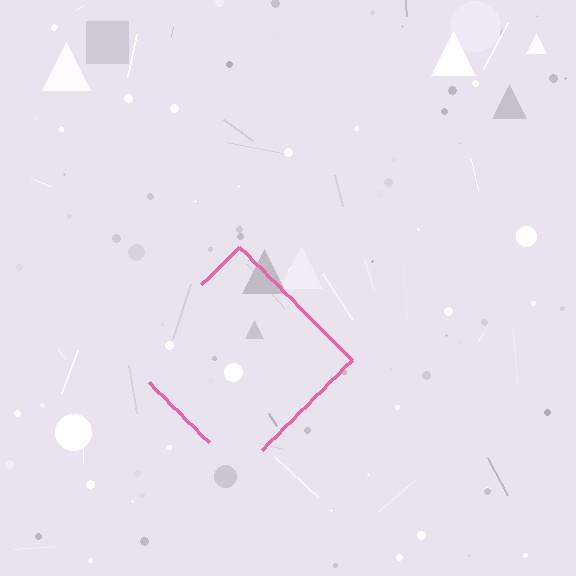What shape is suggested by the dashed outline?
The dashed outline suggests a diamond.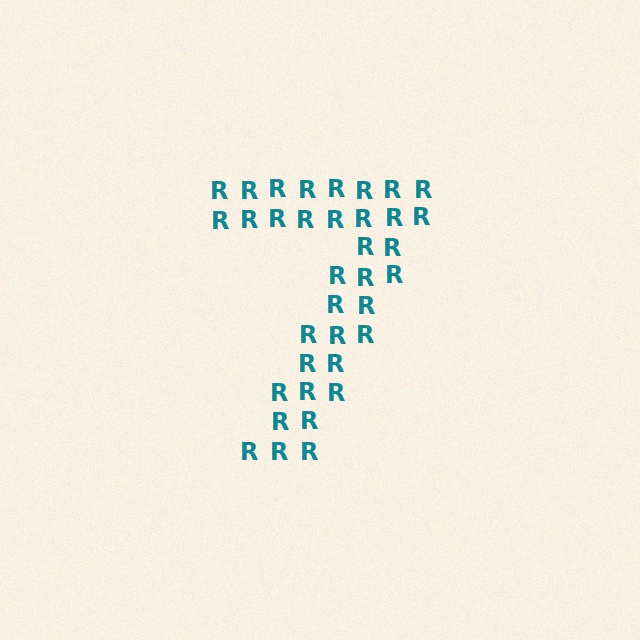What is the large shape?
The large shape is the digit 7.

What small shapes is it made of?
It is made of small letter R's.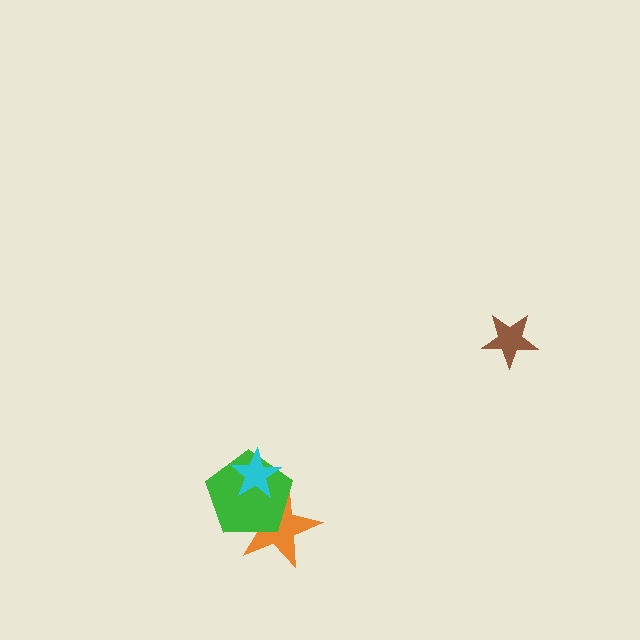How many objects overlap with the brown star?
0 objects overlap with the brown star.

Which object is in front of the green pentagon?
The cyan star is in front of the green pentagon.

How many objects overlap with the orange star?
2 objects overlap with the orange star.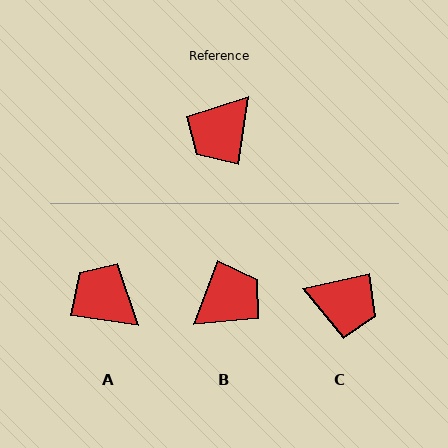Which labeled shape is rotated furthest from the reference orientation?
B, about 168 degrees away.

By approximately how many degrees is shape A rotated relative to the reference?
Approximately 89 degrees clockwise.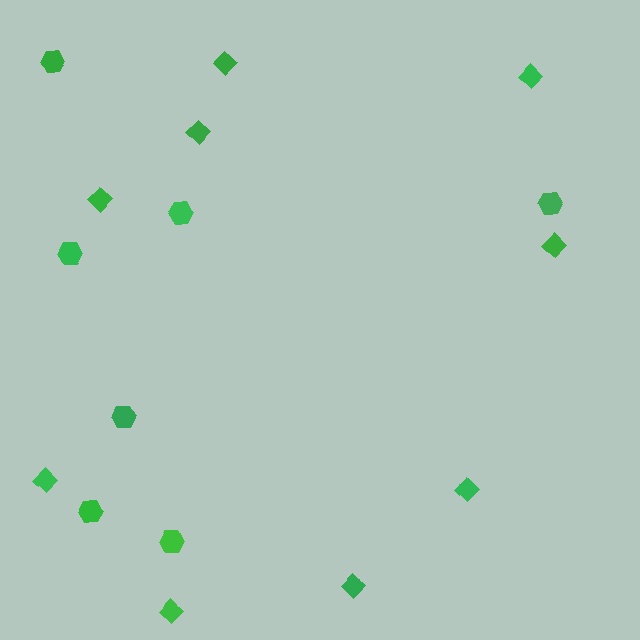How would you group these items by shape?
There are 2 groups: one group of hexagons (7) and one group of diamonds (9).